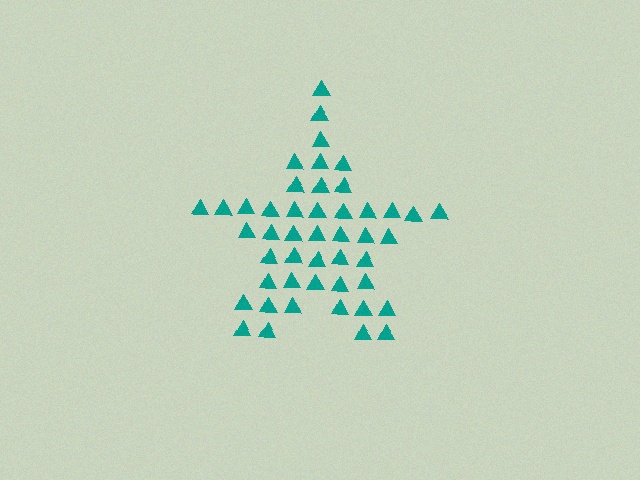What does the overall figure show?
The overall figure shows a star.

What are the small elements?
The small elements are triangles.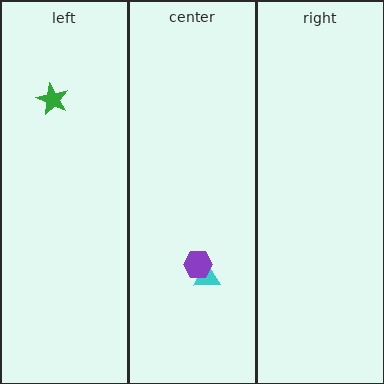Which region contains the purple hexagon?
The center region.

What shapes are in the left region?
The green star.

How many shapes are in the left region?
1.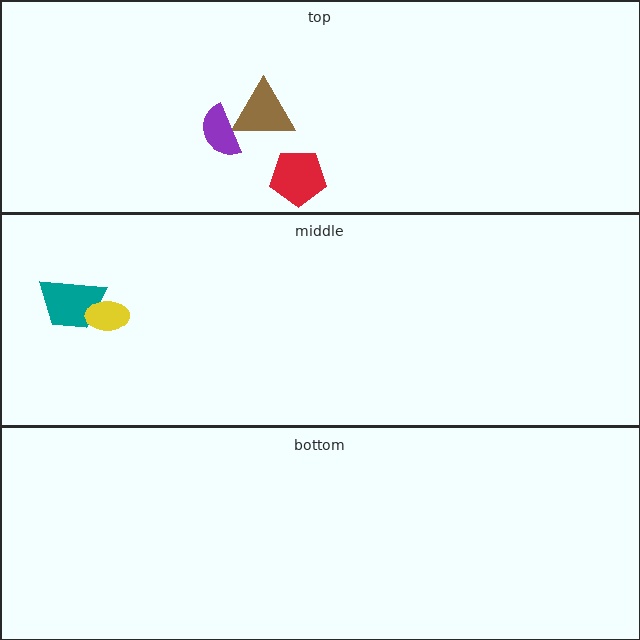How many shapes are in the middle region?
2.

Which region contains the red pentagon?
The top region.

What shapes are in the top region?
The brown triangle, the purple semicircle, the red pentagon.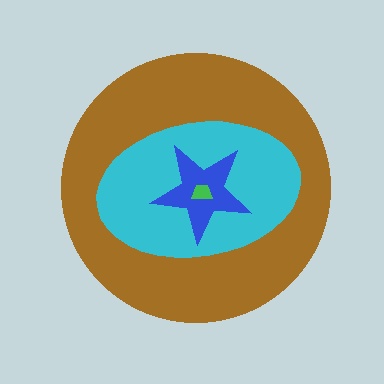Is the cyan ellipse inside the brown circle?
Yes.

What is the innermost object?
The green trapezoid.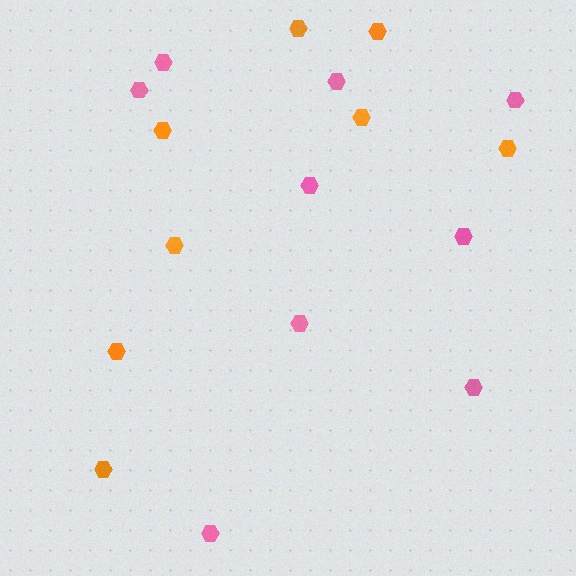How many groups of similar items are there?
There are 2 groups: one group of orange hexagons (8) and one group of pink hexagons (9).